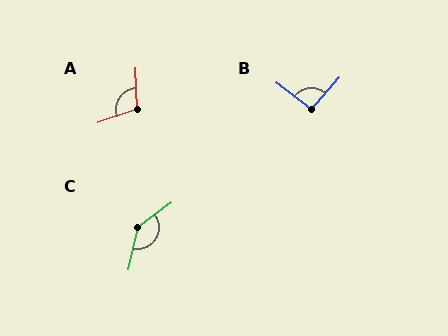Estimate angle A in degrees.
Approximately 107 degrees.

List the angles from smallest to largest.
B (93°), A (107°), C (139°).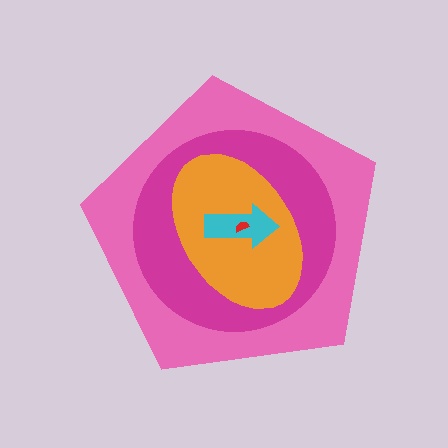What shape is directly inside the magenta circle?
The orange ellipse.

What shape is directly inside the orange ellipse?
The cyan arrow.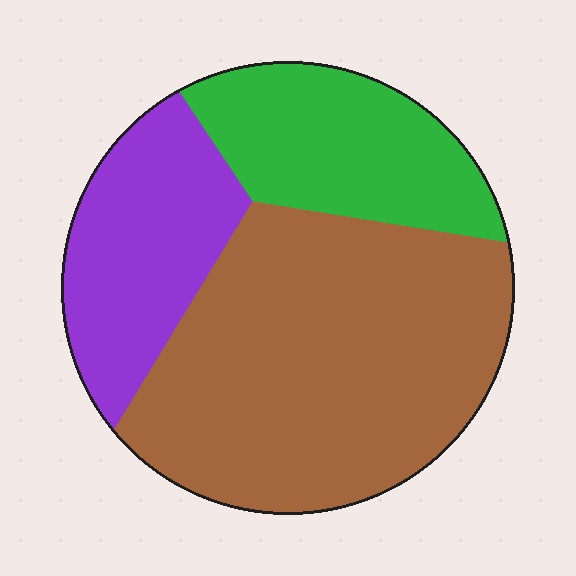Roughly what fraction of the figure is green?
Green covers 23% of the figure.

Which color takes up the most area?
Brown, at roughly 55%.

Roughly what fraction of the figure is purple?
Purple covers about 20% of the figure.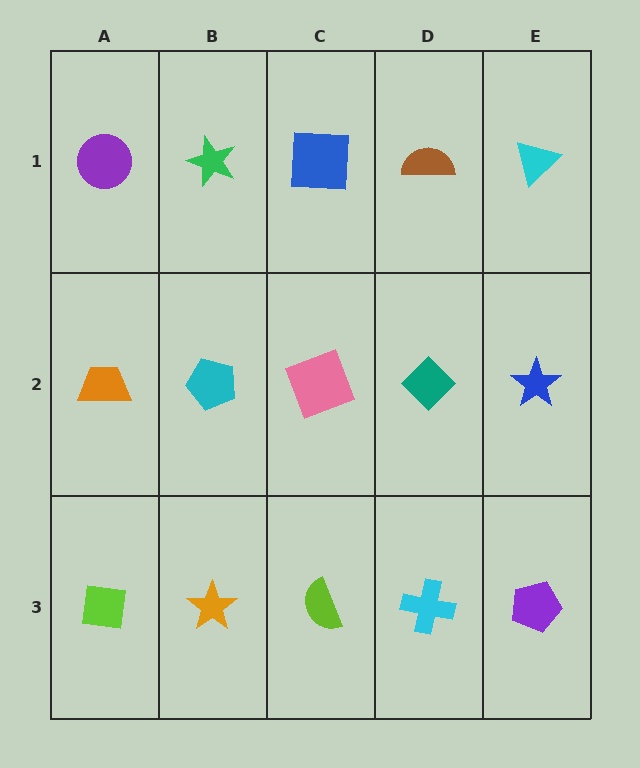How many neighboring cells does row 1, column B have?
3.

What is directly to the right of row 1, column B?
A blue square.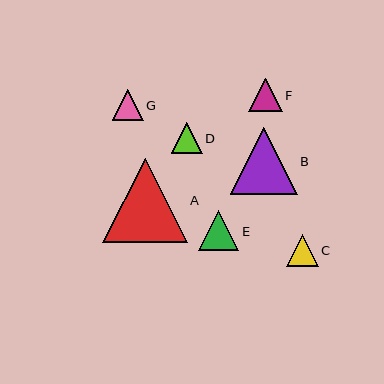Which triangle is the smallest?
Triangle D is the smallest with a size of approximately 31 pixels.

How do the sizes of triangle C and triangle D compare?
Triangle C and triangle D are approximately the same size.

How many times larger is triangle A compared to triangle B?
Triangle A is approximately 1.3 times the size of triangle B.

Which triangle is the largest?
Triangle A is the largest with a size of approximately 85 pixels.